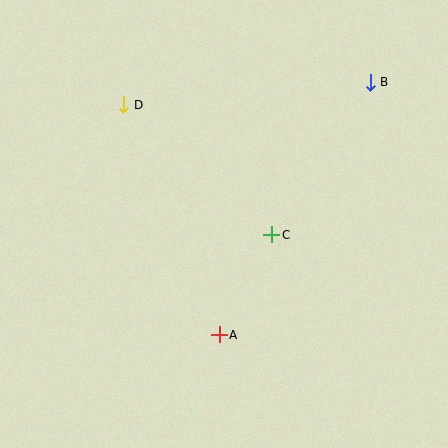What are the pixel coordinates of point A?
Point A is at (219, 335).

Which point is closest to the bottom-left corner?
Point A is closest to the bottom-left corner.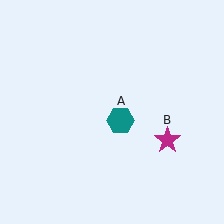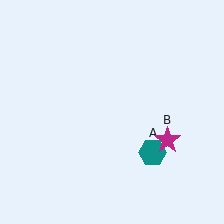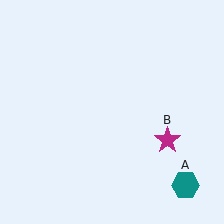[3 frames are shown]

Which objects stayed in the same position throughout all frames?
Magenta star (object B) remained stationary.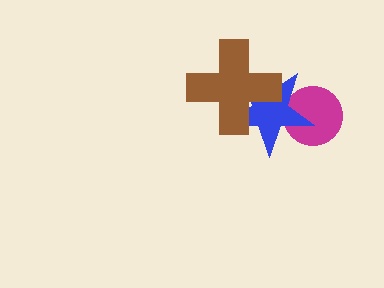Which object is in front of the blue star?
The brown cross is in front of the blue star.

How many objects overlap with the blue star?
2 objects overlap with the blue star.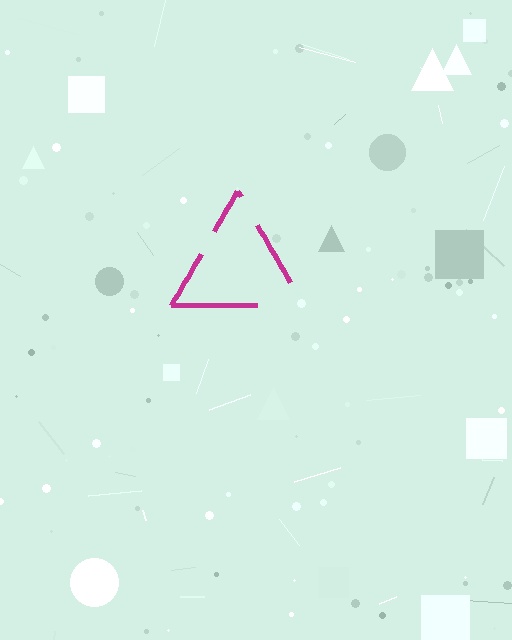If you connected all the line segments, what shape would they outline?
They would outline a triangle.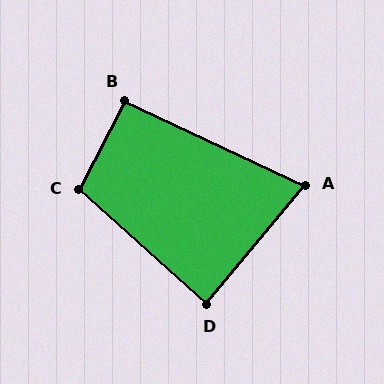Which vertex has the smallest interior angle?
A, at approximately 76 degrees.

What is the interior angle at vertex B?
Approximately 92 degrees (approximately right).